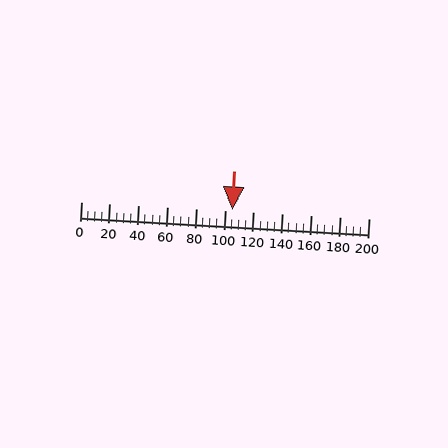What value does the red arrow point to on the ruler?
The red arrow points to approximately 105.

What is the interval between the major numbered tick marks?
The major tick marks are spaced 20 units apart.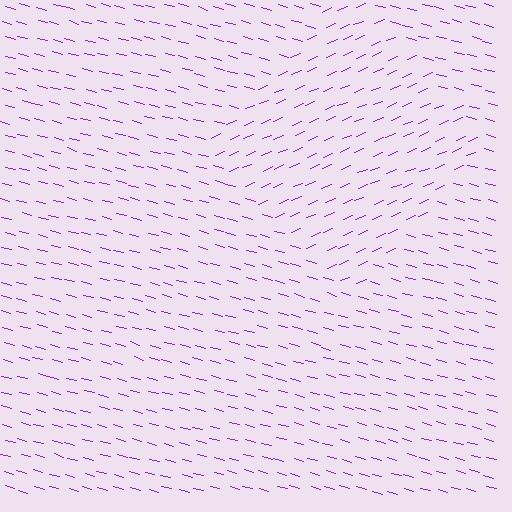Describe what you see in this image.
The image is filled with small purple line segments. A diamond region in the image has lines oriented differently from the surrounding lines, creating a visible texture boundary.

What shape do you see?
I see a diamond.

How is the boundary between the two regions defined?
The boundary is defined purely by a change in line orientation (approximately 38 degrees difference). All lines are the same color and thickness.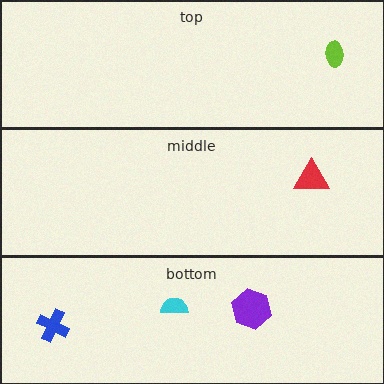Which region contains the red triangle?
The middle region.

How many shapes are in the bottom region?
3.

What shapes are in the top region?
The lime ellipse.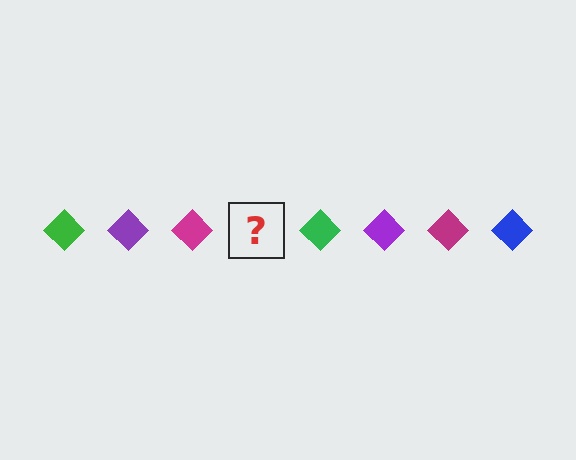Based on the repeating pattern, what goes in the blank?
The blank should be a blue diamond.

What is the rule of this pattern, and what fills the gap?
The rule is that the pattern cycles through green, purple, magenta, blue diamonds. The gap should be filled with a blue diamond.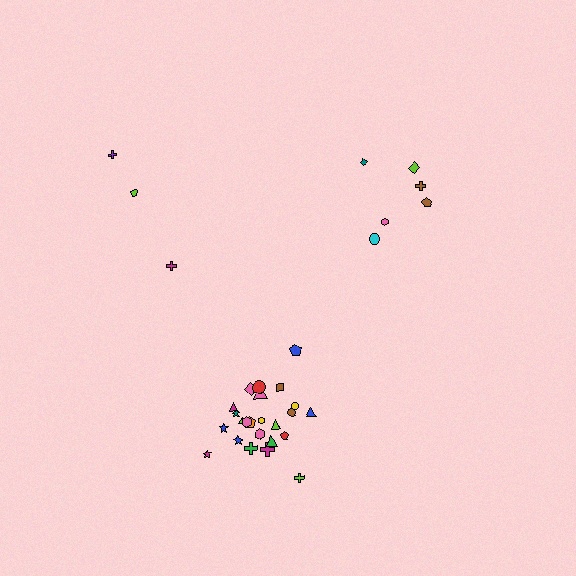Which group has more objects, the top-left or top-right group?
The top-right group.